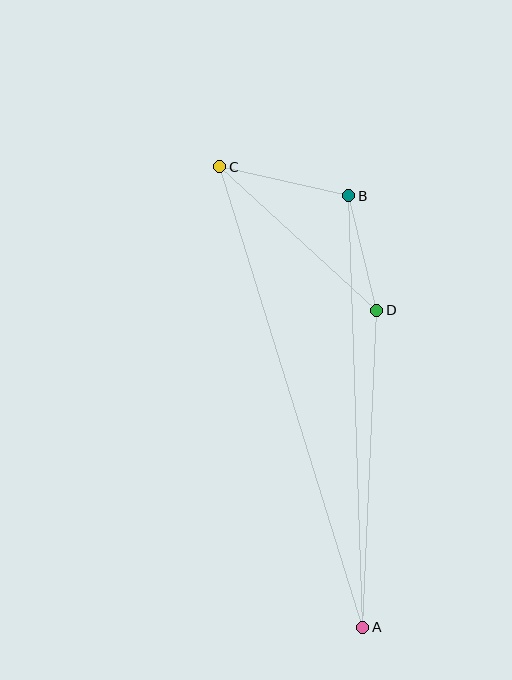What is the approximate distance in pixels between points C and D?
The distance between C and D is approximately 212 pixels.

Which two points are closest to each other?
Points B and D are closest to each other.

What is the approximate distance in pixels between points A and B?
The distance between A and B is approximately 432 pixels.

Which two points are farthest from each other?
Points A and C are farthest from each other.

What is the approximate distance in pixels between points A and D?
The distance between A and D is approximately 317 pixels.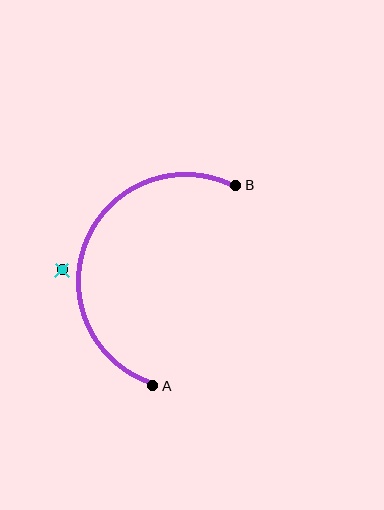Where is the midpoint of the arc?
The arc midpoint is the point on the curve farthest from the straight line joining A and B. It sits to the left of that line.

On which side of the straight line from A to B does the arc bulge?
The arc bulges to the left of the straight line connecting A and B.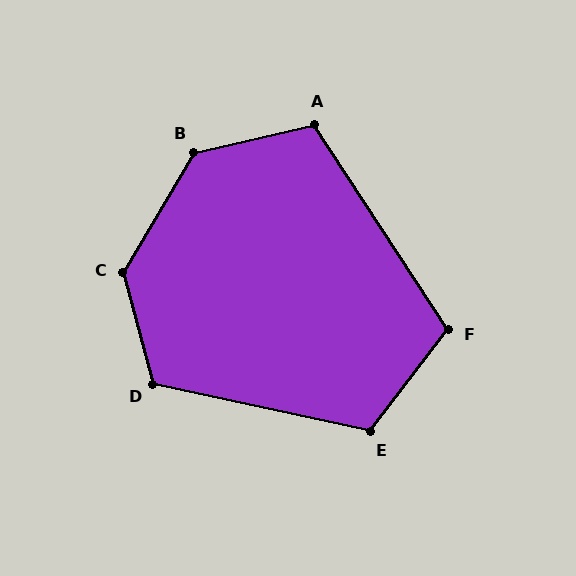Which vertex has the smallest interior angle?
F, at approximately 109 degrees.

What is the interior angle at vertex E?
Approximately 115 degrees (obtuse).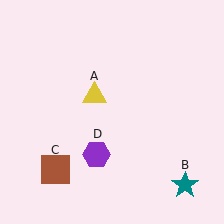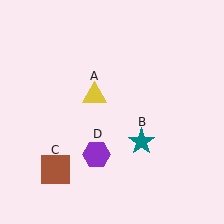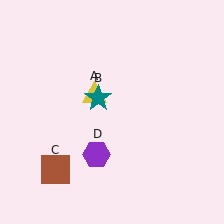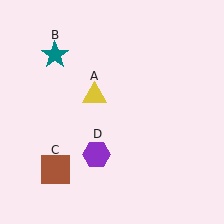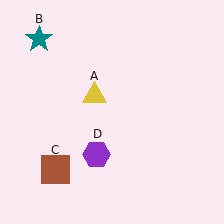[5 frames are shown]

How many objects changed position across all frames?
1 object changed position: teal star (object B).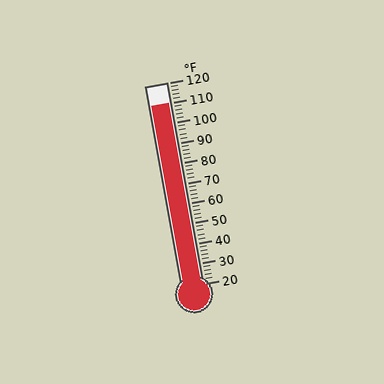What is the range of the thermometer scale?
The thermometer scale ranges from 20°F to 120°F.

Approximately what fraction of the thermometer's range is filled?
The thermometer is filled to approximately 90% of its range.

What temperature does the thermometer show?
The thermometer shows approximately 110°F.